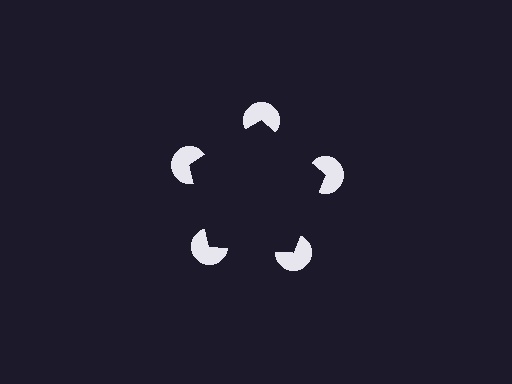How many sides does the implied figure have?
5 sides.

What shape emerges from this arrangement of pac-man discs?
An illusory pentagon — its edges are inferred from the aligned wedge cuts in the pac-man discs, not physically drawn.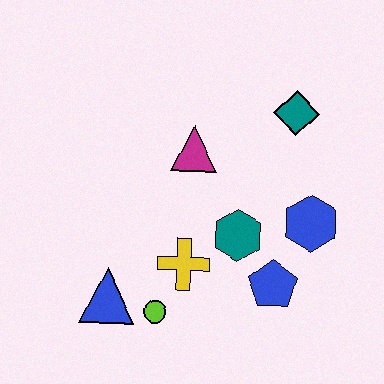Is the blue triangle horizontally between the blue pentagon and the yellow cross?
No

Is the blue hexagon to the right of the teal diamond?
Yes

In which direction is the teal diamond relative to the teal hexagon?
The teal diamond is above the teal hexagon.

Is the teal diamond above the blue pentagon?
Yes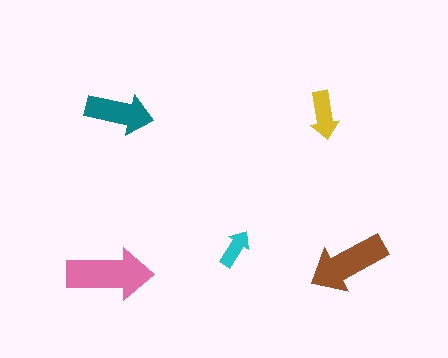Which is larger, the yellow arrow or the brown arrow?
The brown one.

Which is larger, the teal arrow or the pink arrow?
The pink one.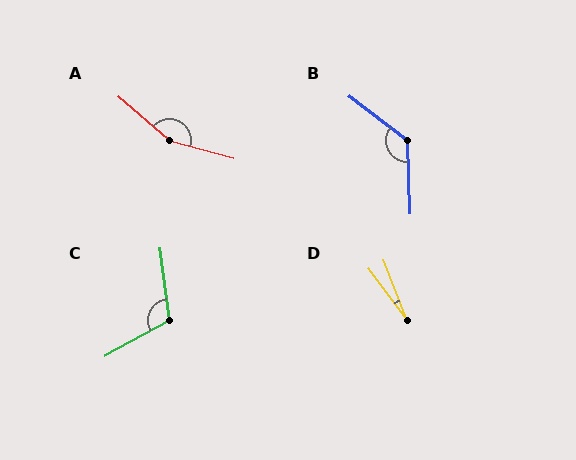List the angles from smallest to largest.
D (16°), C (111°), B (129°), A (154°).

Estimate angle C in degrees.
Approximately 111 degrees.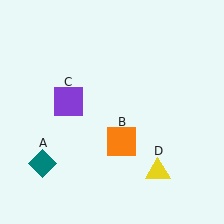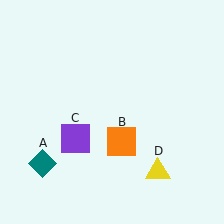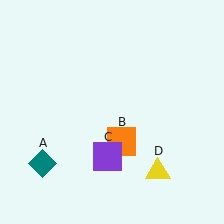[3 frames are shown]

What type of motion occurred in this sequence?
The purple square (object C) rotated counterclockwise around the center of the scene.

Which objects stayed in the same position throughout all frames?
Teal diamond (object A) and orange square (object B) and yellow triangle (object D) remained stationary.